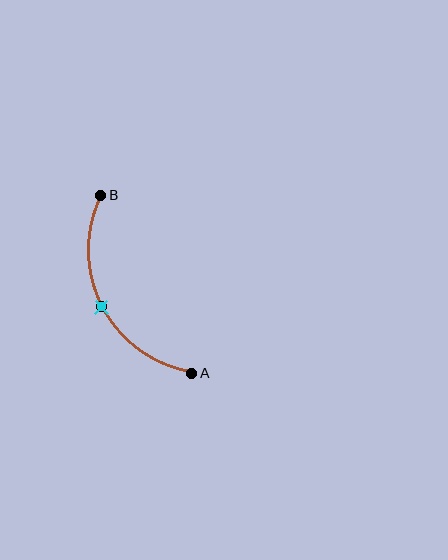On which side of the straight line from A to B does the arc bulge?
The arc bulges to the left of the straight line connecting A and B.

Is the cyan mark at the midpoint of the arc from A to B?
Yes. The cyan mark lies on the arc at equal arc-length from both A and B — it is the arc midpoint.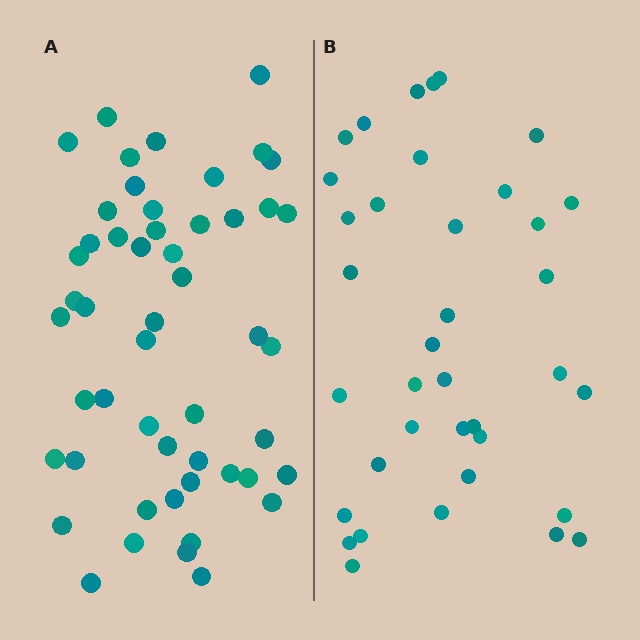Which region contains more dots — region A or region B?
Region A (the left region) has more dots.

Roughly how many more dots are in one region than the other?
Region A has approximately 15 more dots than region B.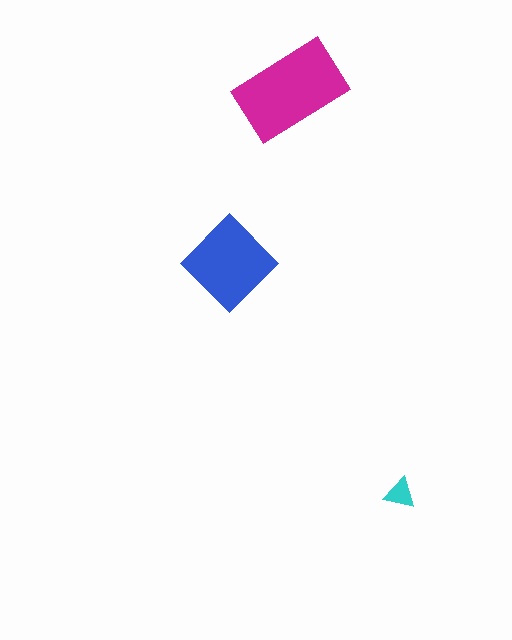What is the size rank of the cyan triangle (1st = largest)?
3rd.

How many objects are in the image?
There are 3 objects in the image.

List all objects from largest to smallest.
The magenta rectangle, the blue diamond, the cyan triangle.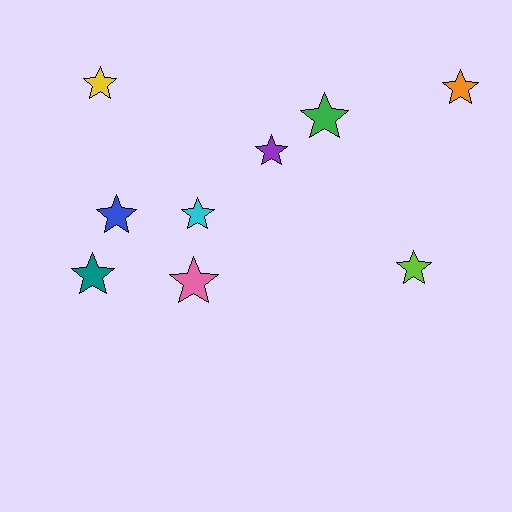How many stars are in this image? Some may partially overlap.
There are 9 stars.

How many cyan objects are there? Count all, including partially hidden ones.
There is 1 cyan object.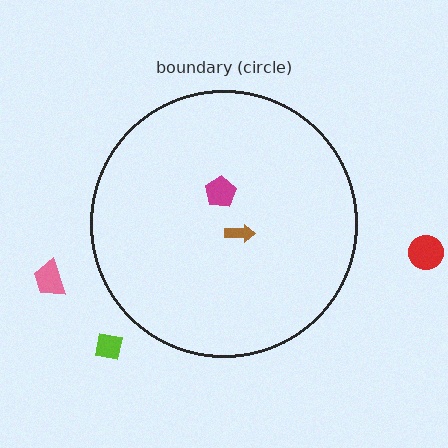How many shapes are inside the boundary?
2 inside, 3 outside.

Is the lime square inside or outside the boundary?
Outside.